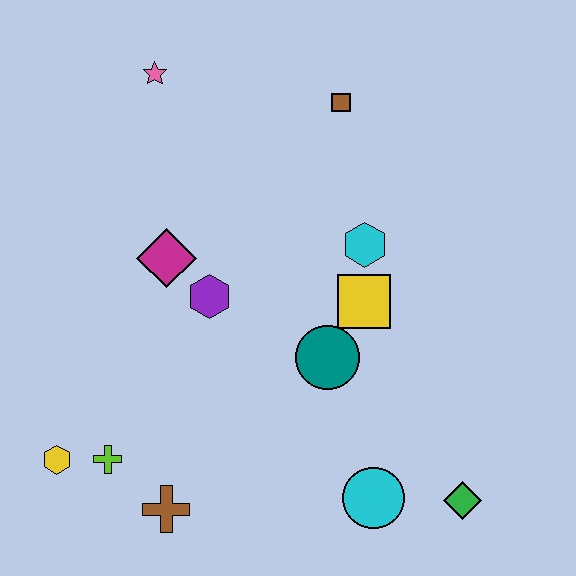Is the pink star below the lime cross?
No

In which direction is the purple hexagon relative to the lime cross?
The purple hexagon is above the lime cross.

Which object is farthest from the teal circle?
The pink star is farthest from the teal circle.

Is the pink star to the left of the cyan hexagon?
Yes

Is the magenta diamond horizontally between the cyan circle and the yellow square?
No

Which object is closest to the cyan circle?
The green diamond is closest to the cyan circle.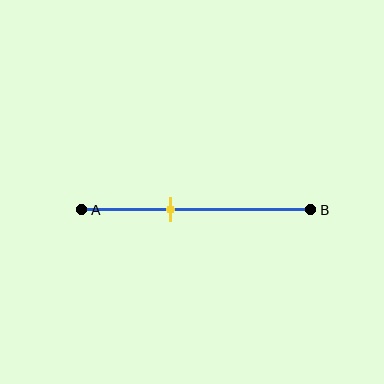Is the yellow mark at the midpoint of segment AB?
No, the mark is at about 40% from A, not at the 50% midpoint.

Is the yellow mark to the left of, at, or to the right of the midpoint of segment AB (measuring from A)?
The yellow mark is to the left of the midpoint of segment AB.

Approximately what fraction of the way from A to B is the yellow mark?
The yellow mark is approximately 40% of the way from A to B.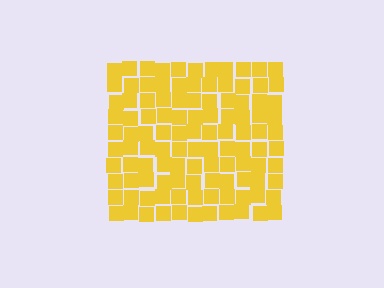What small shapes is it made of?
It is made of small squares.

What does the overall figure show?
The overall figure shows a square.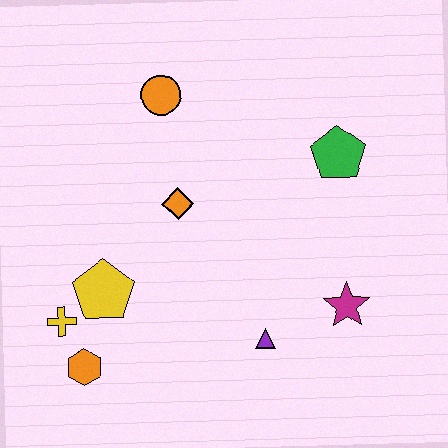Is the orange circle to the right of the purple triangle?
No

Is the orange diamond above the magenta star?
Yes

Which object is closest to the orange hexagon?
The yellow cross is closest to the orange hexagon.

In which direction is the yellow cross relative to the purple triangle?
The yellow cross is to the left of the purple triangle.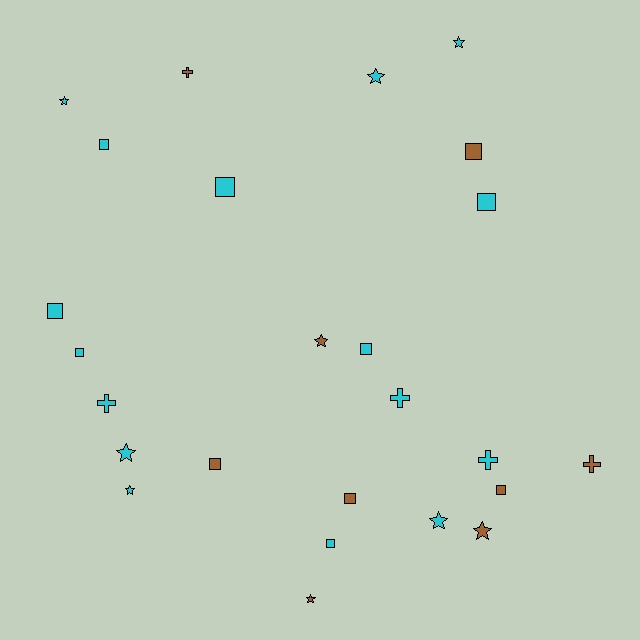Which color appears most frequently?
Cyan, with 16 objects.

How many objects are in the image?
There are 25 objects.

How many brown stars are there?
There are 3 brown stars.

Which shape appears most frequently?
Square, with 11 objects.